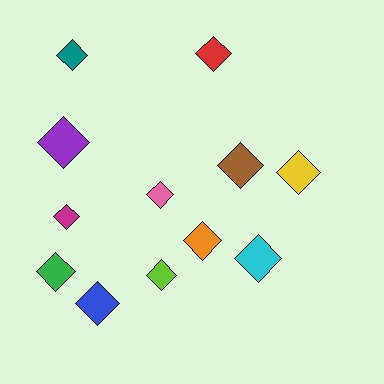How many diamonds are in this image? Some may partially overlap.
There are 12 diamonds.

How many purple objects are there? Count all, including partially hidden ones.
There is 1 purple object.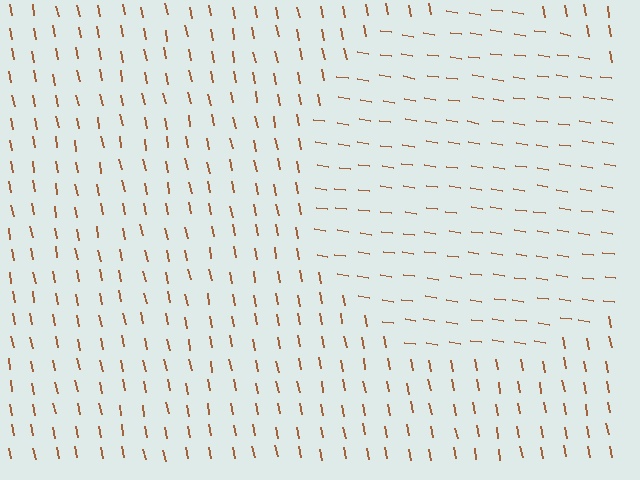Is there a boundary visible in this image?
Yes, there is a texture boundary formed by a change in line orientation.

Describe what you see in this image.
The image is filled with small brown line segments. A circle region in the image has lines oriented differently from the surrounding lines, creating a visible texture boundary.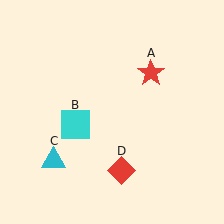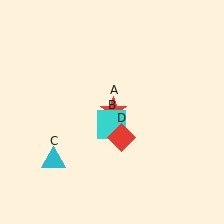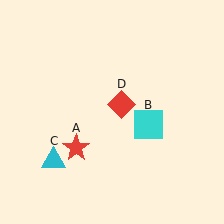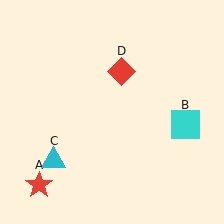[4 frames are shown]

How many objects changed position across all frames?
3 objects changed position: red star (object A), cyan square (object B), red diamond (object D).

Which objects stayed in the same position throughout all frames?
Cyan triangle (object C) remained stationary.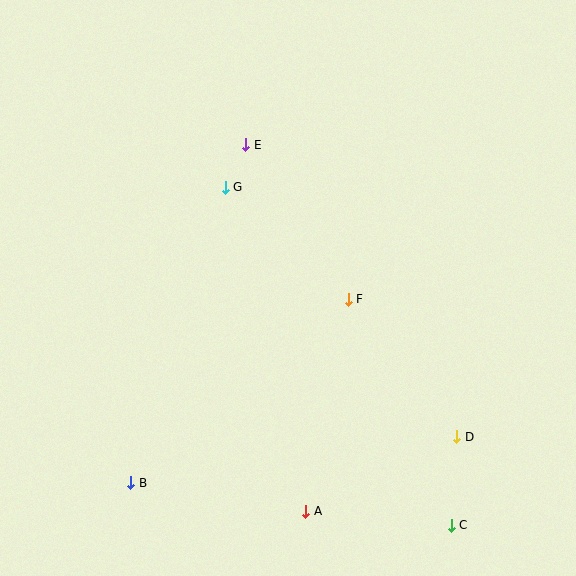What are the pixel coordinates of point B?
Point B is at (131, 483).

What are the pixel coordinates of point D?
Point D is at (457, 437).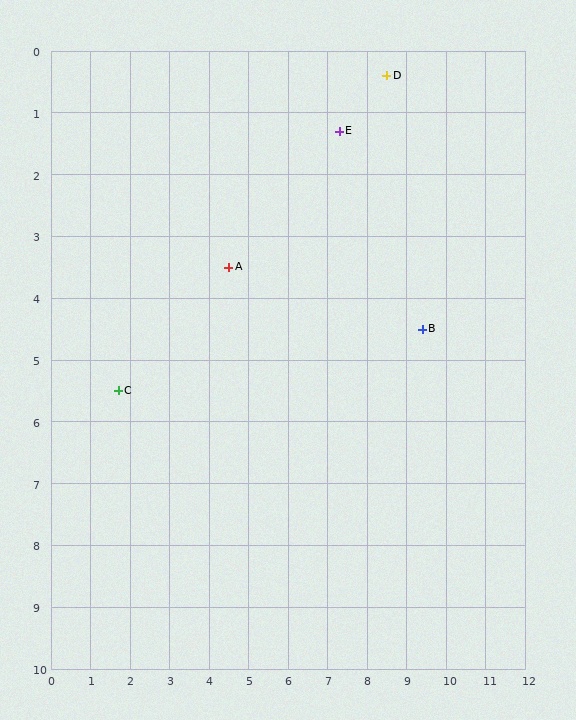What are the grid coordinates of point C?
Point C is at approximately (1.7, 5.5).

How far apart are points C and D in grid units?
Points C and D are about 8.5 grid units apart.